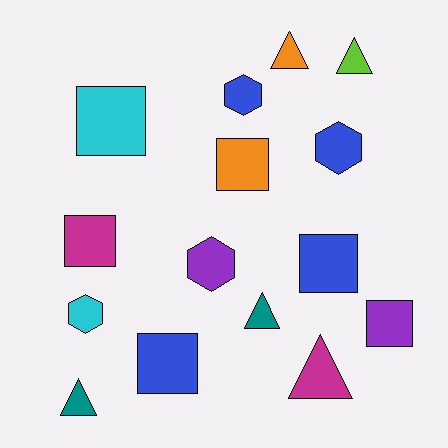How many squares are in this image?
There are 6 squares.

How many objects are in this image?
There are 15 objects.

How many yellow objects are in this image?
There are no yellow objects.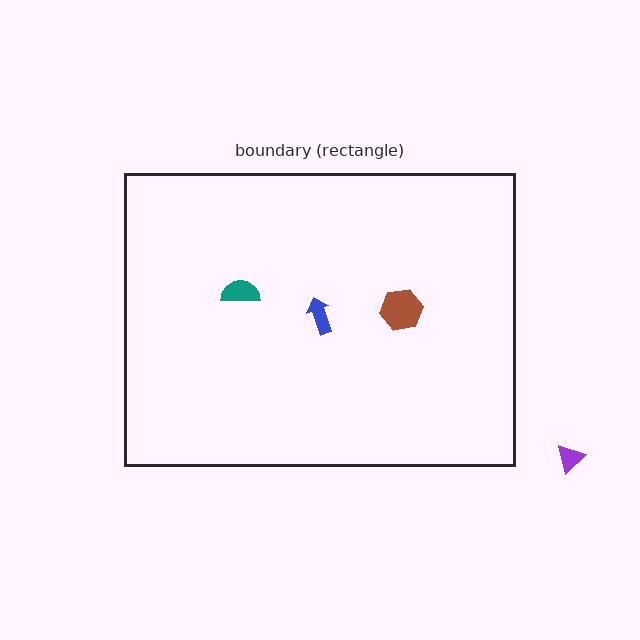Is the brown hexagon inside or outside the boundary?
Inside.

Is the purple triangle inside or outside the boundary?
Outside.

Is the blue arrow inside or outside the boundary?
Inside.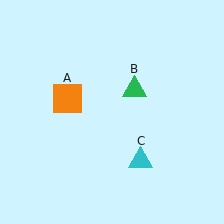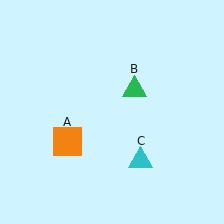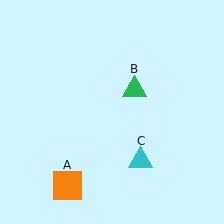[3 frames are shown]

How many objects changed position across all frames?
1 object changed position: orange square (object A).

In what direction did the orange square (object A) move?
The orange square (object A) moved down.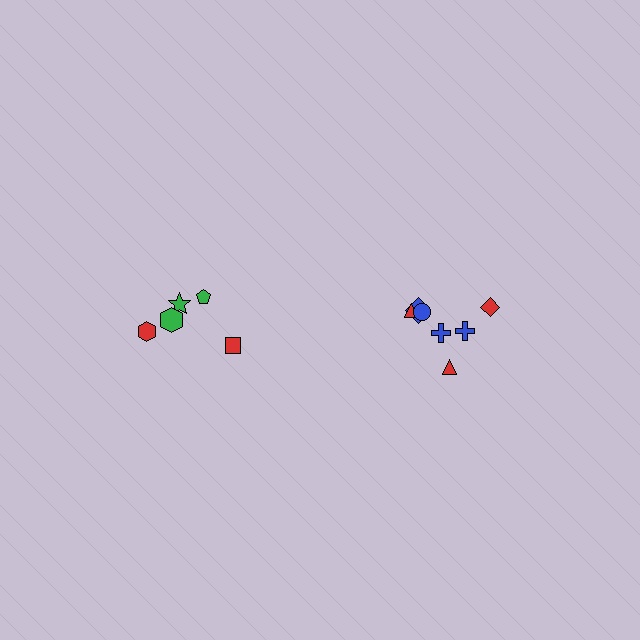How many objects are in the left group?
There are 5 objects.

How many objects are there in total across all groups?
There are 12 objects.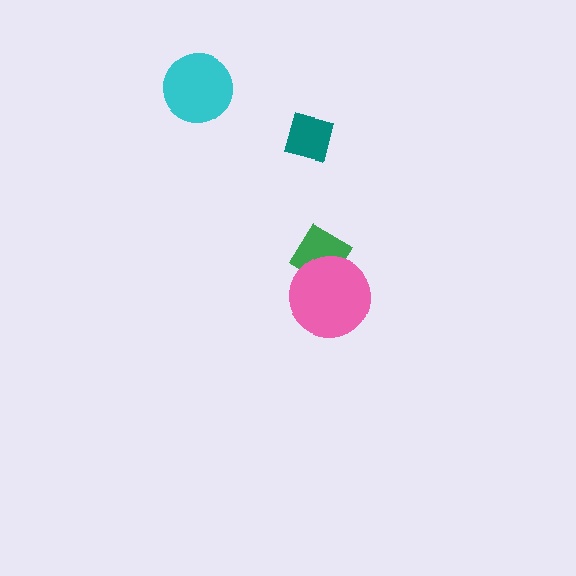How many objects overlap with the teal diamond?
0 objects overlap with the teal diamond.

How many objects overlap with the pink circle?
1 object overlaps with the pink circle.